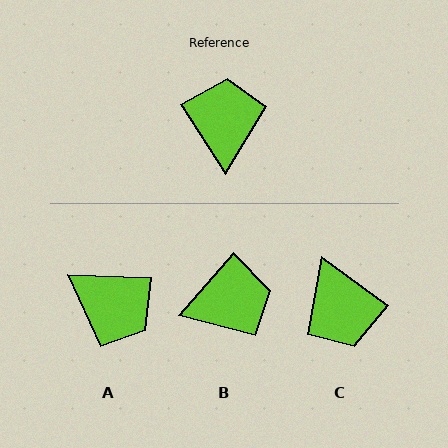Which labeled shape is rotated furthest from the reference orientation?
C, about 159 degrees away.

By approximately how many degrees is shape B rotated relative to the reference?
Approximately 74 degrees clockwise.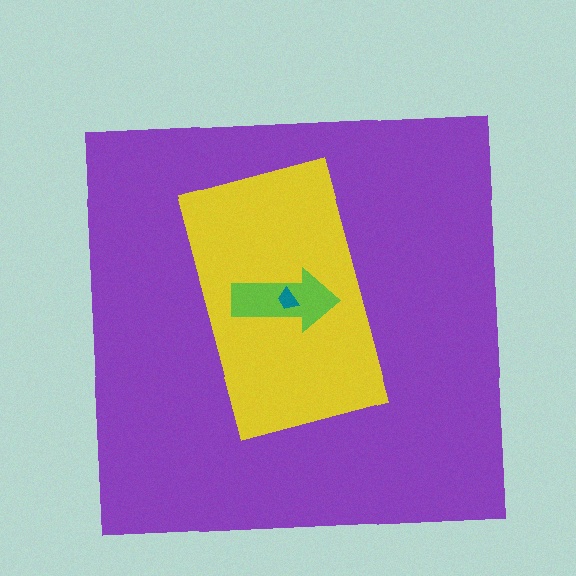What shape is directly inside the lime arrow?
The teal trapezoid.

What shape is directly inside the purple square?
The yellow rectangle.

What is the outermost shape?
The purple square.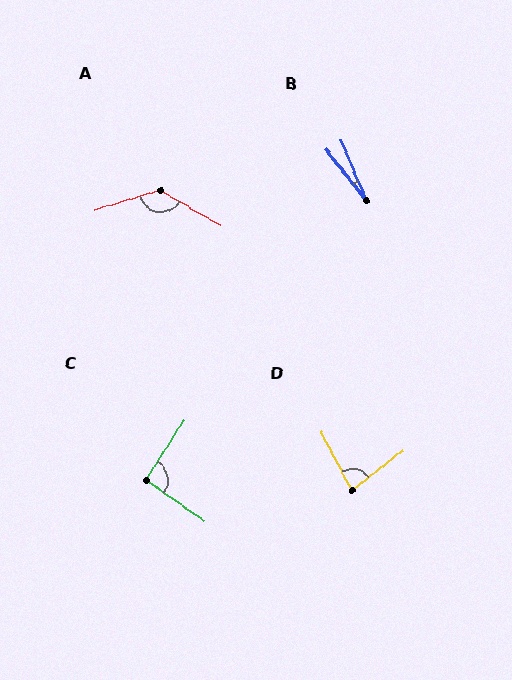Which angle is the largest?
A, at approximately 133 degrees.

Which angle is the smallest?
B, at approximately 16 degrees.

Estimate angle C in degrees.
Approximately 93 degrees.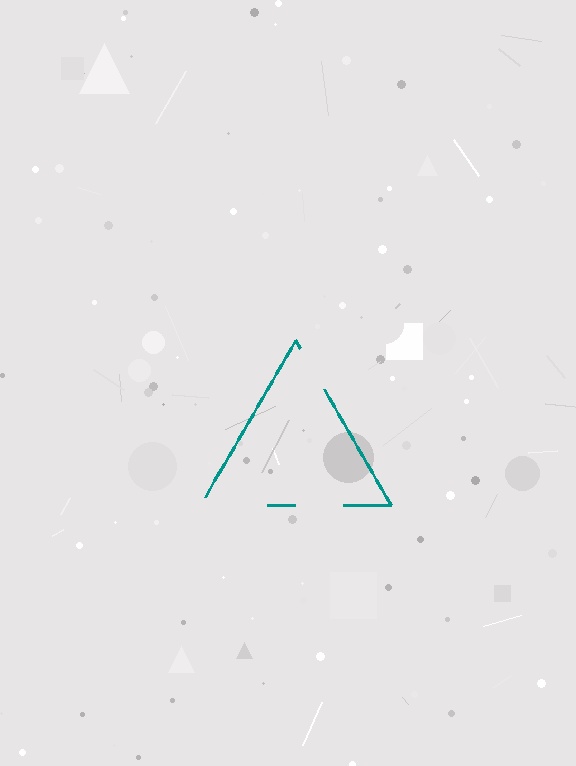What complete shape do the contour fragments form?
The contour fragments form a triangle.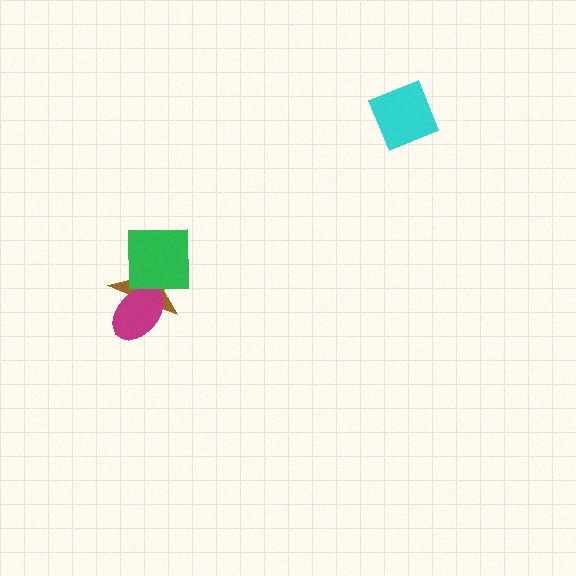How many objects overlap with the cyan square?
0 objects overlap with the cyan square.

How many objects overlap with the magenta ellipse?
1 object overlaps with the magenta ellipse.